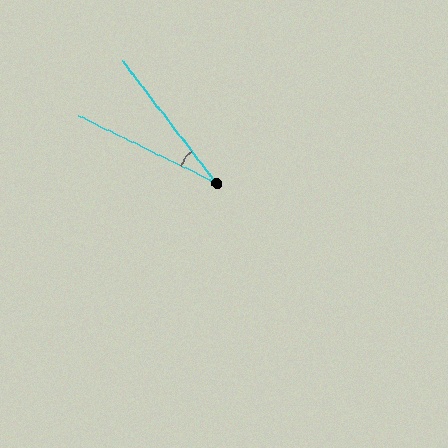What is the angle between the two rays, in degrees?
Approximately 26 degrees.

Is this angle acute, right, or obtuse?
It is acute.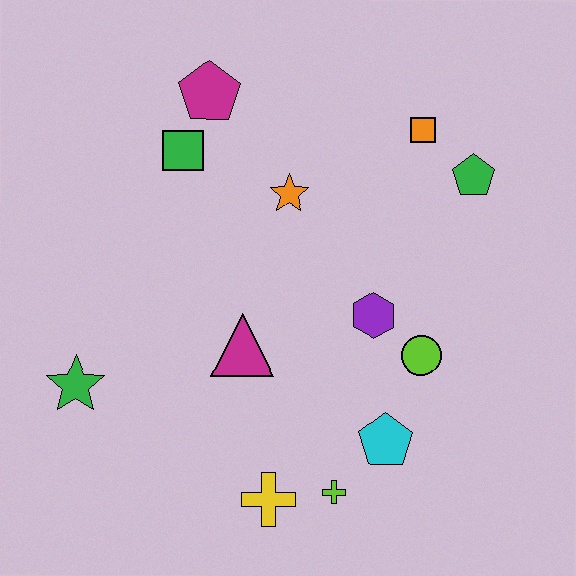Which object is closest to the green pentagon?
The orange square is closest to the green pentagon.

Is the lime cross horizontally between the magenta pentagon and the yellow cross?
No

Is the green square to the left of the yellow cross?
Yes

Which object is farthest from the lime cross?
The magenta pentagon is farthest from the lime cross.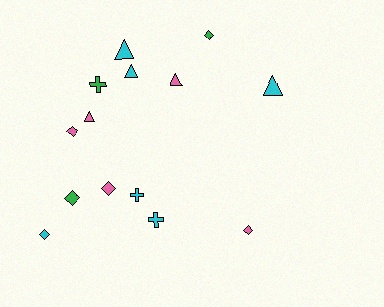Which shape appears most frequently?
Diamond, with 6 objects.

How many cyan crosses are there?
There are 2 cyan crosses.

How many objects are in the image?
There are 14 objects.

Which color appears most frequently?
Cyan, with 6 objects.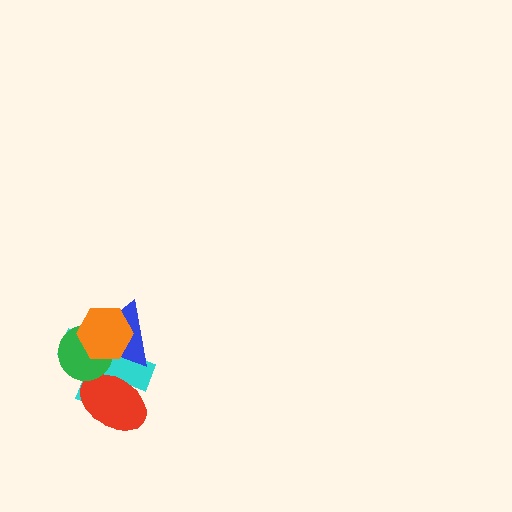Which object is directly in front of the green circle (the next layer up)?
The blue triangle is directly in front of the green circle.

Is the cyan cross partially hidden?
Yes, it is partially covered by another shape.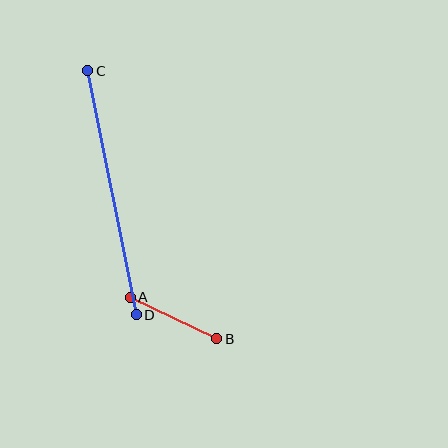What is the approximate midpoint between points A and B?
The midpoint is at approximately (173, 318) pixels.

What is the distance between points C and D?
The distance is approximately 249 pixels.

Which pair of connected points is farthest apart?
Points C and D are farthest apart.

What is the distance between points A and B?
The distance is approximately 96 pixels.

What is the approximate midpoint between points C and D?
The midpoint is at approximately (112, 193) pixels.